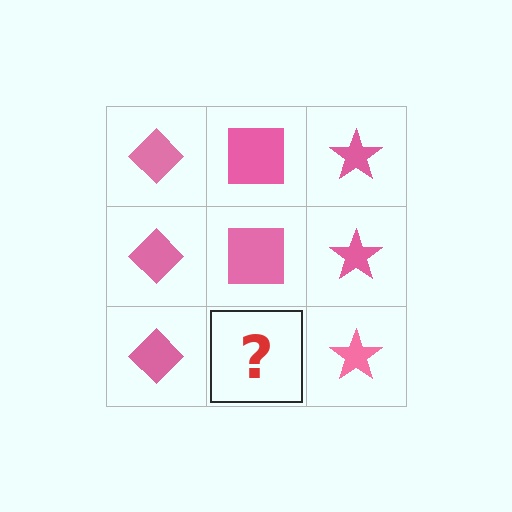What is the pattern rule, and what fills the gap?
The rule is that each column has a consistent shape. The gap should be filled with a pink square.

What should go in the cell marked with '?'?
The missing cell should contain a pink square.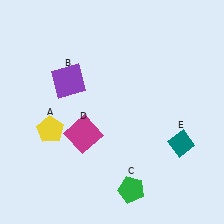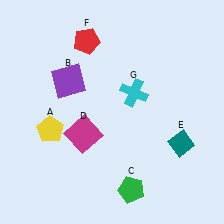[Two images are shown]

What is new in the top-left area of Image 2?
A red pentagon (F) was added in the top-left area of Image 2.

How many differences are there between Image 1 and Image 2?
There are 2 differences between the two images.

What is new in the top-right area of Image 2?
A cyan cross (G) was added in the top-right area of Image 2.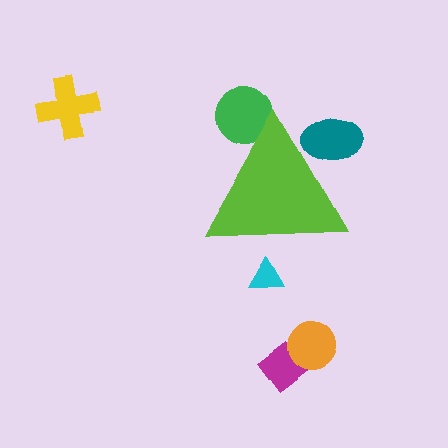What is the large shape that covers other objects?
A lime triangle.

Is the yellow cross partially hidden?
No, the yellow cross is fully visible.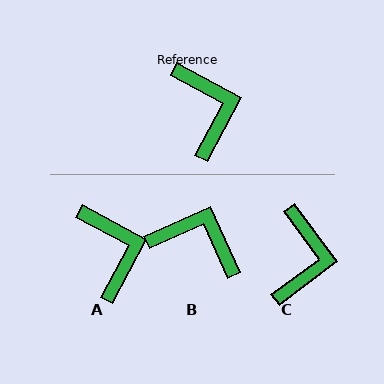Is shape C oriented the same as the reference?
No, it is off by about 25 degrees.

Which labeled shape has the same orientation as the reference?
A.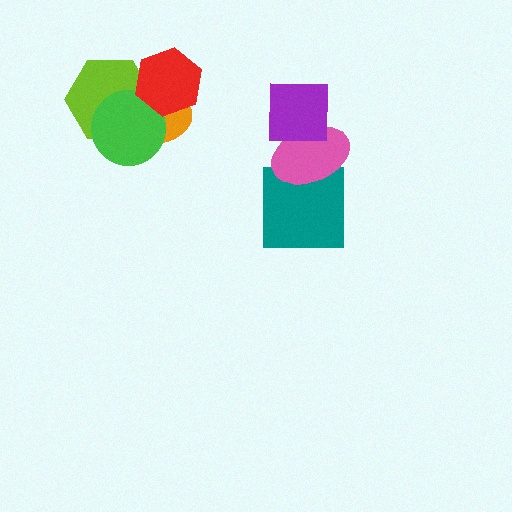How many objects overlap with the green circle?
3 objects overlap with the green circle.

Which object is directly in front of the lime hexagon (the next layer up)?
The green circle is directly in front of the lime hexagon.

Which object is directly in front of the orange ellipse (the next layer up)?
The lime hexagon is directly in front of the orange ellipse.